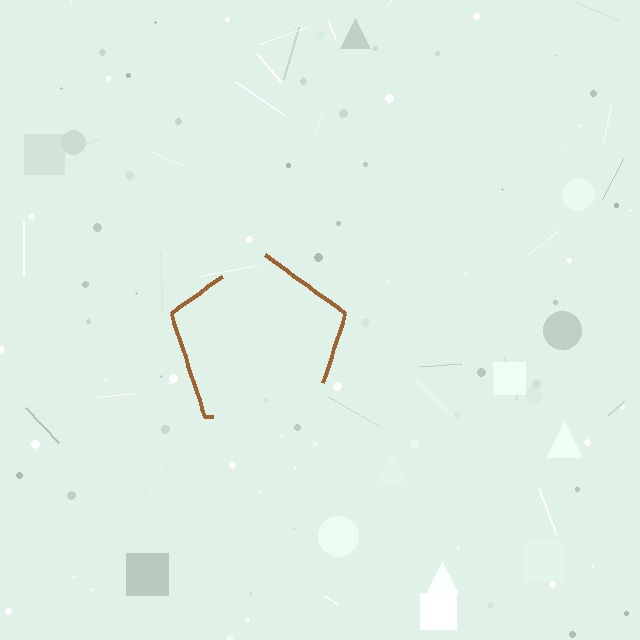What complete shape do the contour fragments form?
The contour fragments form a pentagon.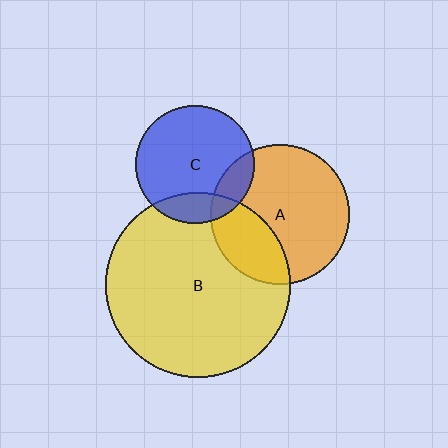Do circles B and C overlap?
Yes.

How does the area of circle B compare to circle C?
Approximately 2.4 times.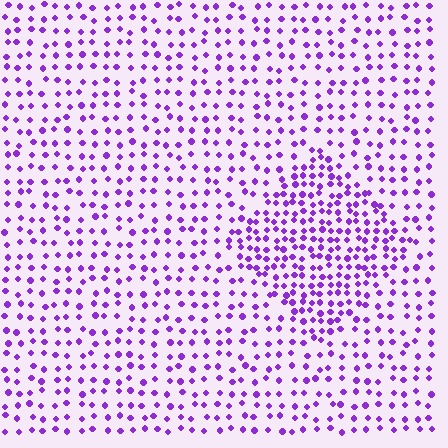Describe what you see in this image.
The image contains small purple elements arranged at two different densities. A diamond-shaped region is visible where the elements are more densely packed than the surrounding area.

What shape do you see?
I see a diamond.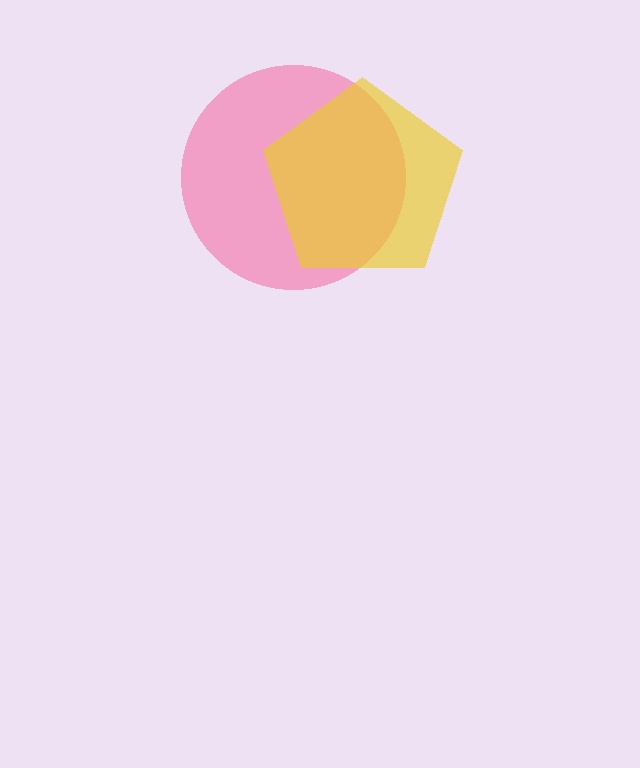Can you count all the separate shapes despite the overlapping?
Yes, there are 2 separate shapes.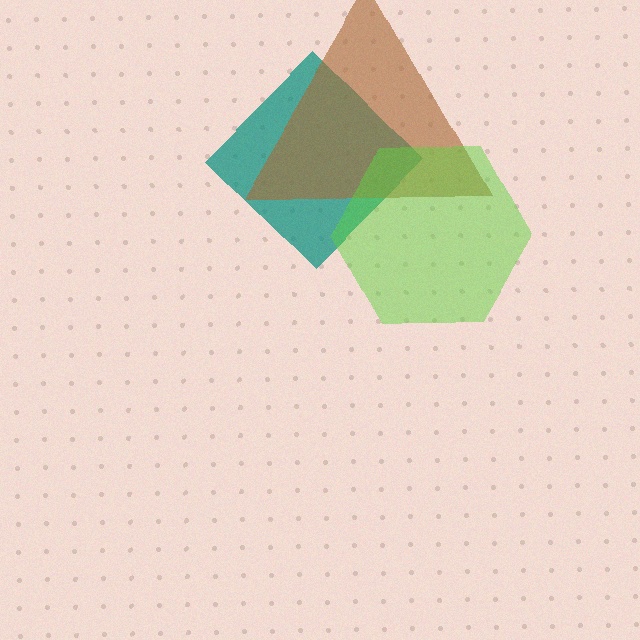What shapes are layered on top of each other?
The layered shapes are: a teal diamond, a brown triangle, a lime hexagon.